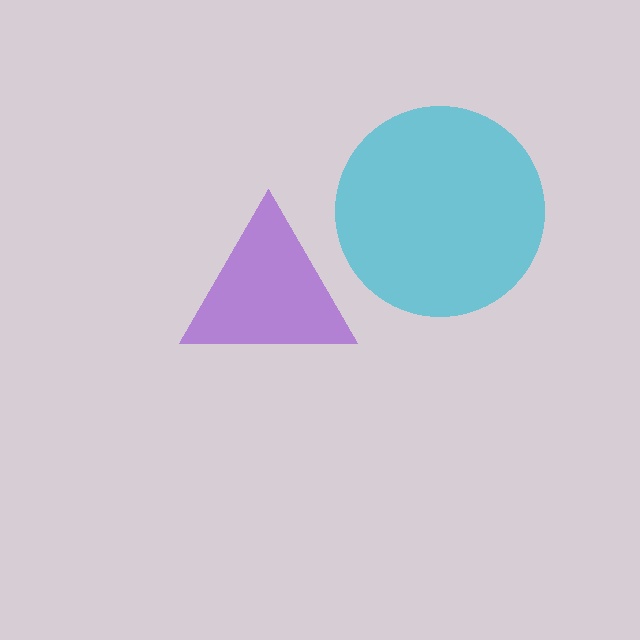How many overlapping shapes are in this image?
There are 2 overlapping shapes in the image.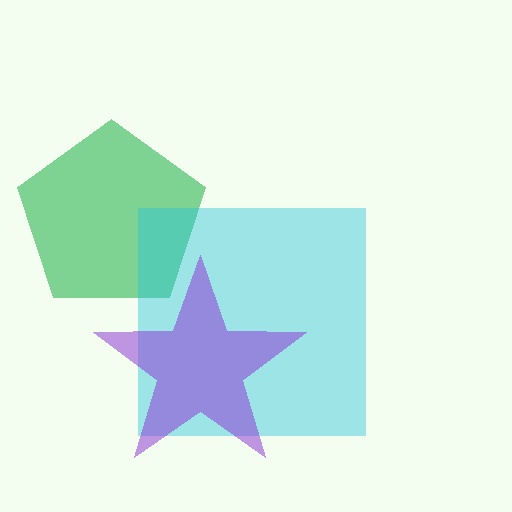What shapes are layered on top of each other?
The layered shapes are: a green pentagon, a cyan square, a purple star.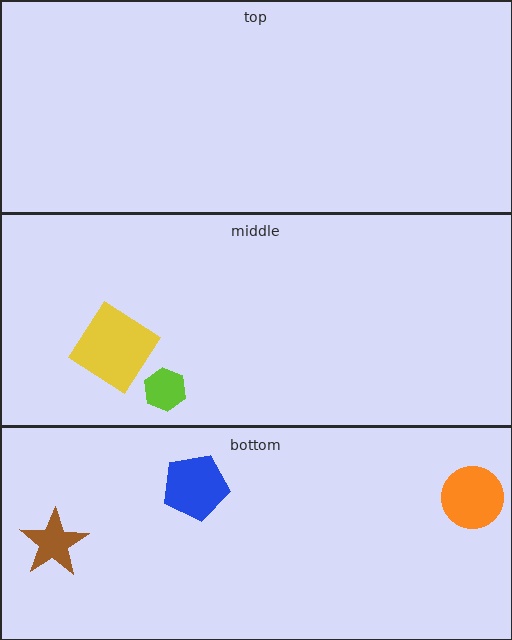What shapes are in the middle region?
The lime hexagon, the yellow diamond.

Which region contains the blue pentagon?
The bottom region.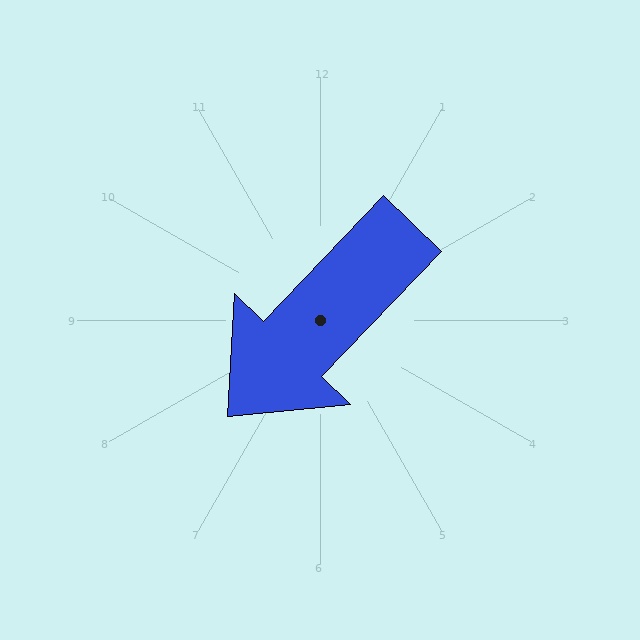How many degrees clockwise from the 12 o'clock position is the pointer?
Approximately 224 degrees.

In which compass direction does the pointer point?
Southwest.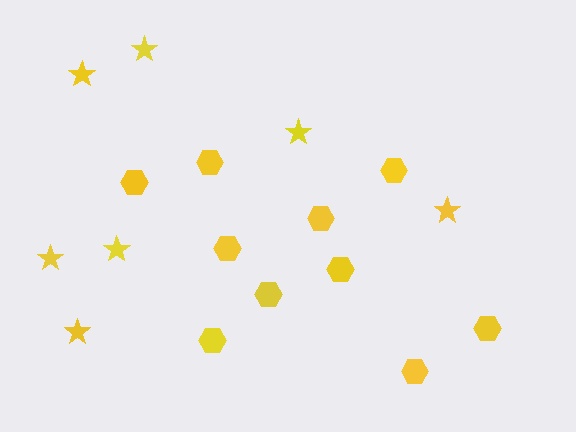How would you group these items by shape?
There are 2 groups: one group of stars (7) and one group of hexagons (10).